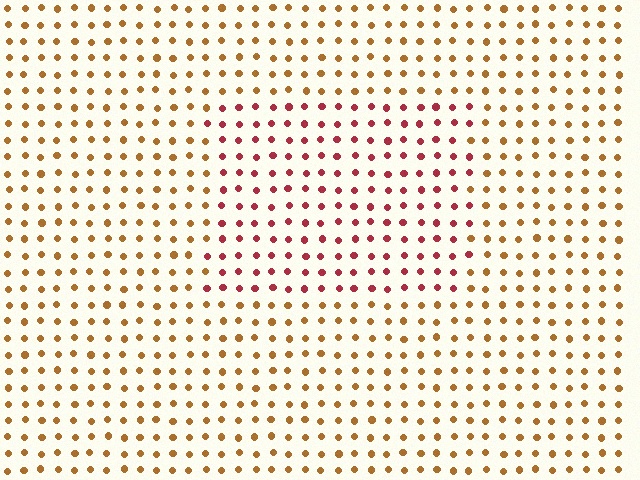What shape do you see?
I see a rectangle.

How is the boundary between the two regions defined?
The boundary is defined purely by a slight shift in hue (about 42 degrees). Spacing, size, and orientation are identical on both sides.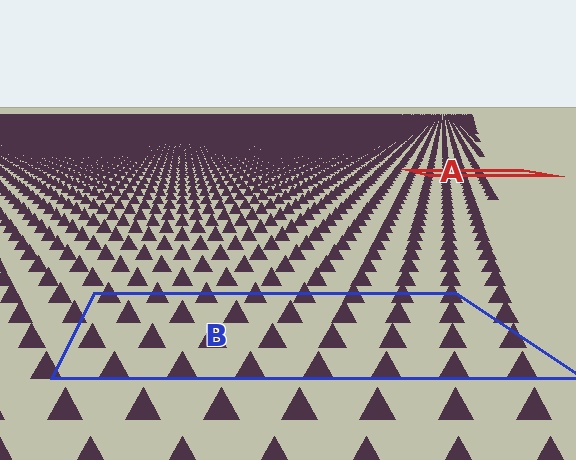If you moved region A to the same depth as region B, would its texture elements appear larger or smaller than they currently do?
They would appear larger. At a closer depth, the same texture elements are projected at a bigger on-screen size.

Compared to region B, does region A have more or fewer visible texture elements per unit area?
Region A has more texture elements per unit area — they are packed more densely because it is farther away.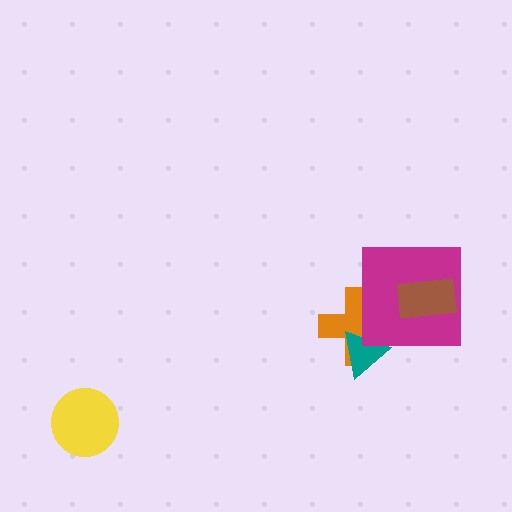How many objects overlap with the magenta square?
2 objects overlap with the magenta square.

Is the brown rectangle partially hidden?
No, no other shape covers it.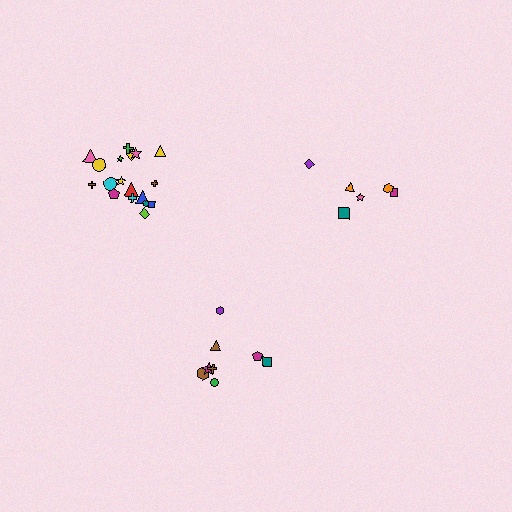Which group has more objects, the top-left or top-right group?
The top-left group.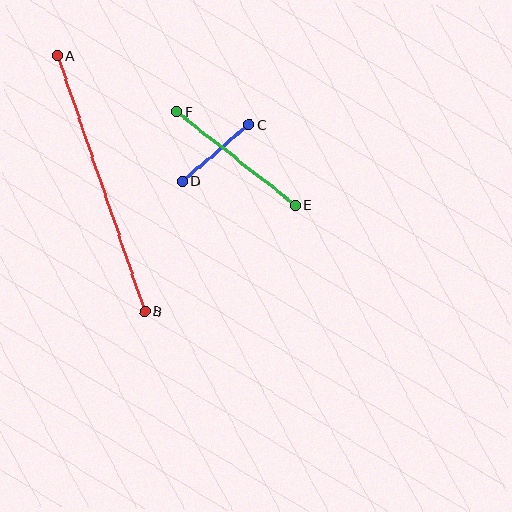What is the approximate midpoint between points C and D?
The midpoint is at approximately (216, 153) pixels.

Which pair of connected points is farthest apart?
Points A and B are farthest apart.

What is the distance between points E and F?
The distance is approximately 152 pixels.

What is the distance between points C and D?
The distance is approximately 87 pixels.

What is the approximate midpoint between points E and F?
The midpoint is at approximately (236, 159) pixels.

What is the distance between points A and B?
The distance is approximately 270 pixels.